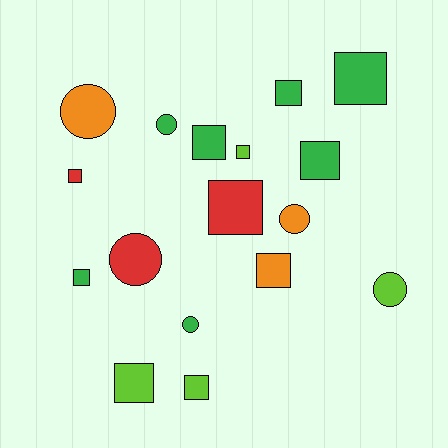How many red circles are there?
There is 1 red circle.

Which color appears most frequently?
Green, with 7 objects.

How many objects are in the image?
There are 17 objects.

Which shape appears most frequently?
Square, with 11 objects.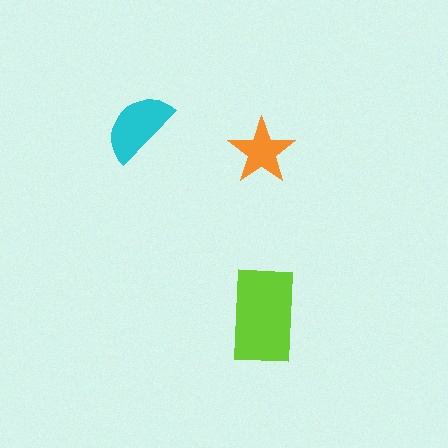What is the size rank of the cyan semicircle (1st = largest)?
2nd.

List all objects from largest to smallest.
The lime rectangle, the cyan semicircle, the orange star.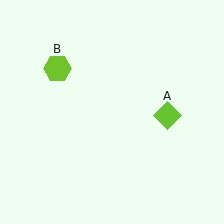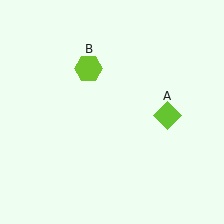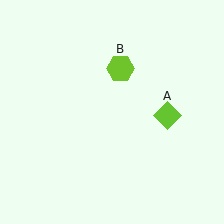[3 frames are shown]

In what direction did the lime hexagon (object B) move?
The lime hexagon (object B) moved right.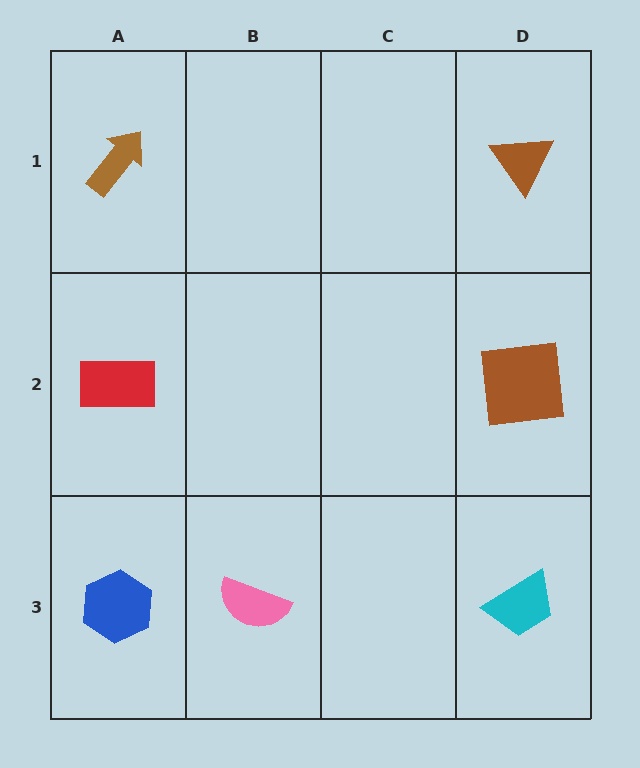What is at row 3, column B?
A pink semicircle.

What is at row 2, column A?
A red rectangle.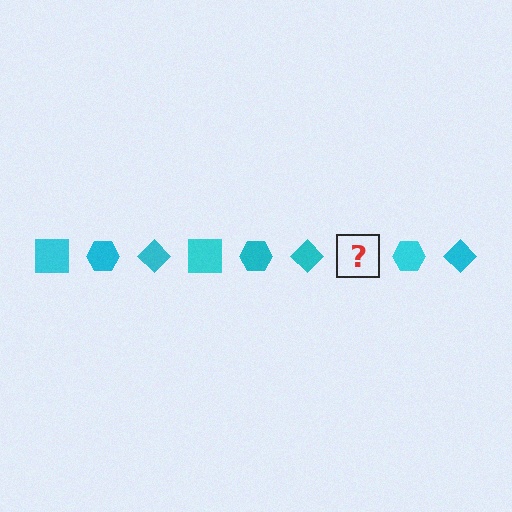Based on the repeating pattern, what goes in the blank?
The blank should be a cyan square.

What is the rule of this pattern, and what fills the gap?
The rule is that the pattern cycles through square, hexagon, diamond shapes in cyan. The gap should be filled with a cyan square.